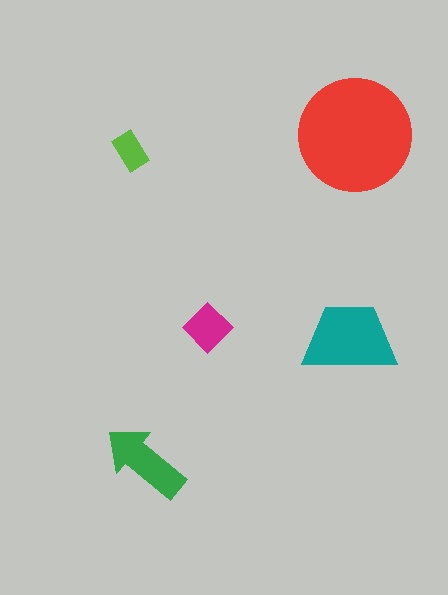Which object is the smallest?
The lime rectangle.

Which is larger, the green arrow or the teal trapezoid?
The teal trapezoid.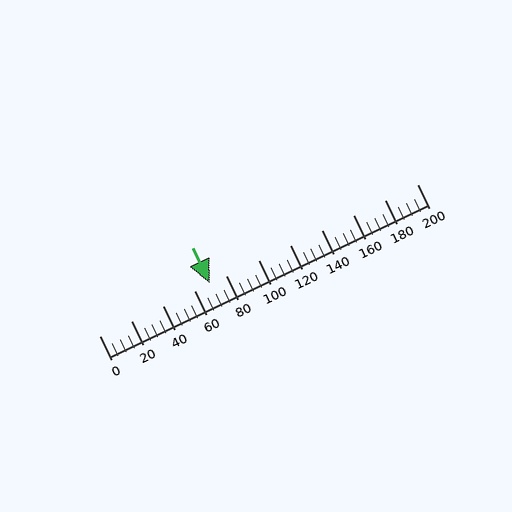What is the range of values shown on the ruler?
The ruler shows values from 0 to 200.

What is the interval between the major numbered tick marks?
The major tick marks are spaced 20 units apart.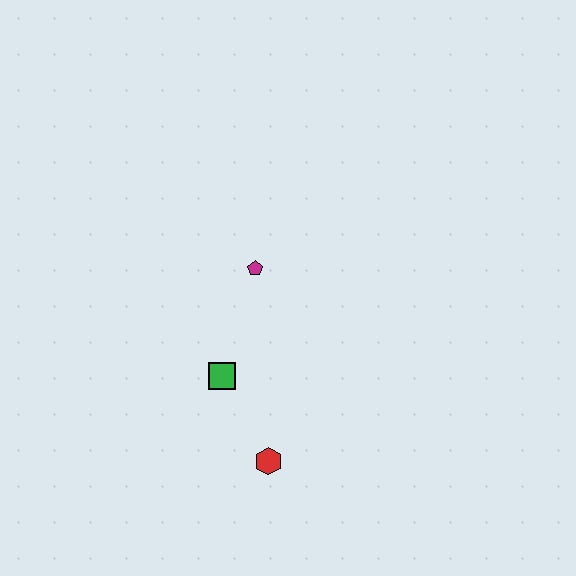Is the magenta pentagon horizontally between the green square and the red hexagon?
Yes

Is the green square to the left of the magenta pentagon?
Yes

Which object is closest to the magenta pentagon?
The green square is closest to the magenta pentagon.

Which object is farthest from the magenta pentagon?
The red hexagon is farthest from the magenta pentagon.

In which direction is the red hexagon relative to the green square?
The red hexagon is below the green square.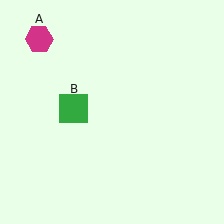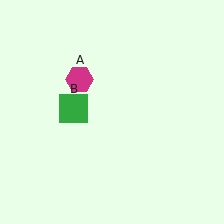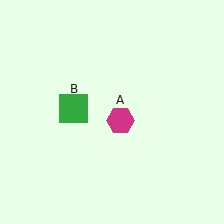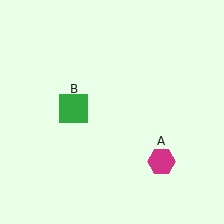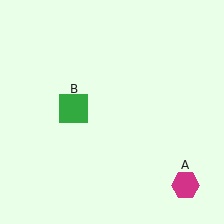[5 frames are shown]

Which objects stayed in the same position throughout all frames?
Green square (object B) remained stationary.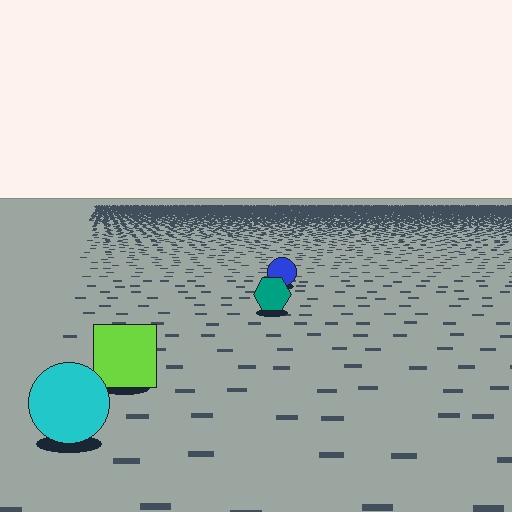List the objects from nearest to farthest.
From nearest to farthest: the cyan circle, the lime square, the teal hexagon, the blue circle.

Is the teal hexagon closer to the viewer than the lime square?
No. The lime square is closer — you can tell from the texture gradient: the ground texture is coarser near it.